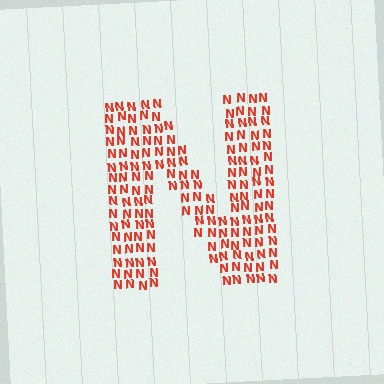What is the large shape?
The large shape is the letter N.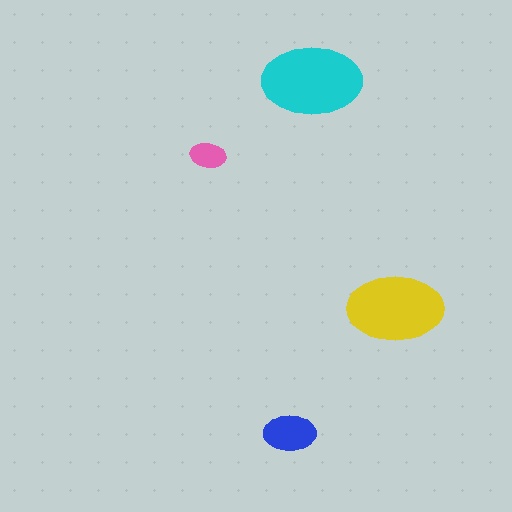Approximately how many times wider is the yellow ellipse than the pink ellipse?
About 2.5 times wider.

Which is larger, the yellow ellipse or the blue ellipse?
The yellow one.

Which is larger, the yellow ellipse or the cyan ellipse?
The cyan one.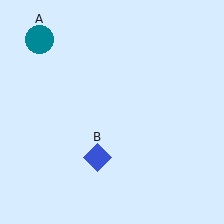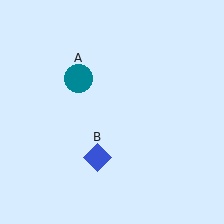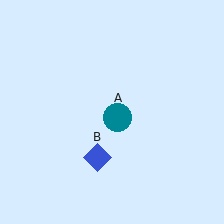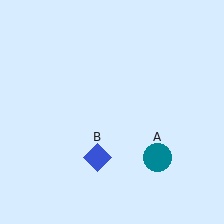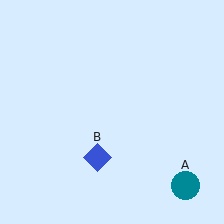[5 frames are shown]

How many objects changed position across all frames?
1 object changed position: teal circle (object A).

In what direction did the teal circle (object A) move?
The teal circle (object A) moved down and to the right.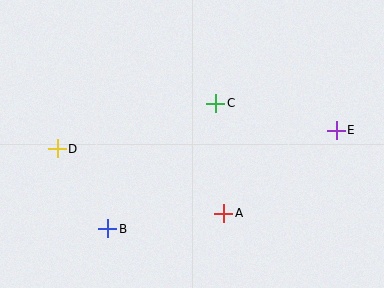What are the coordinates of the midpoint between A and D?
The midpoint between A and D is at (141, 181).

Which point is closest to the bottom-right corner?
Point E is closest to the bottom-right corner.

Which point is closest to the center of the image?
Point C at (216, 103) is closest to the center.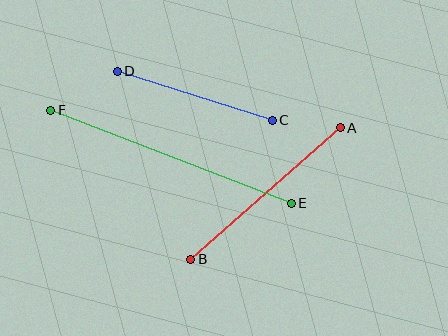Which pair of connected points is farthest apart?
Points E and F are farthest apart.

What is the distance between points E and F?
The distance is approximately 258 pixels.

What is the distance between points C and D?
The distance is approximately 163 pixels.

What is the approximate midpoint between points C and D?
The midpoint is at approximately (195, 96) pixels.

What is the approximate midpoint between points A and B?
The midpoint is at approximately (266, 193) pixels.